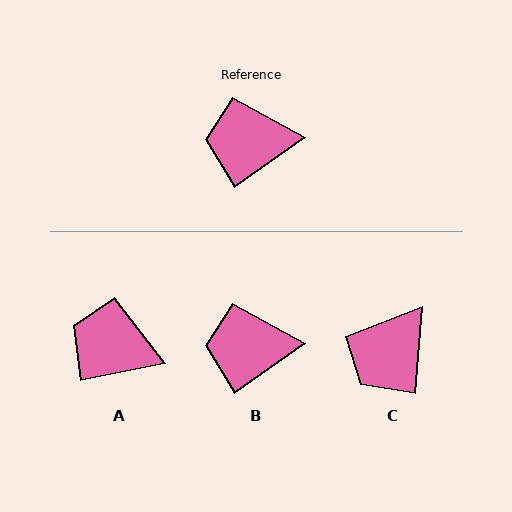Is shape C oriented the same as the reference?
No, it is off by about 50 degrees.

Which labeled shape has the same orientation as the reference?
B.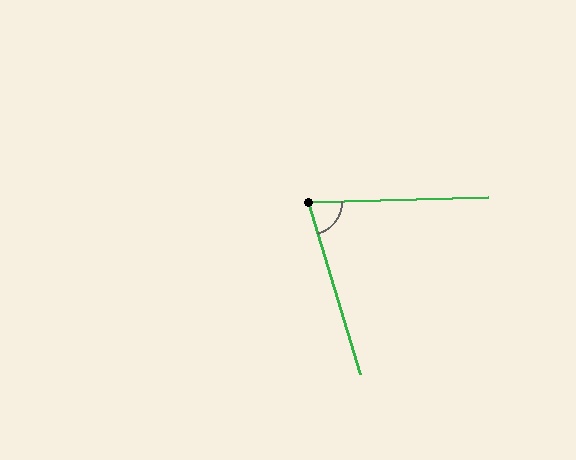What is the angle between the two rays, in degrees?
Approximately 75 degrees.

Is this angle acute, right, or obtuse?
It is acute.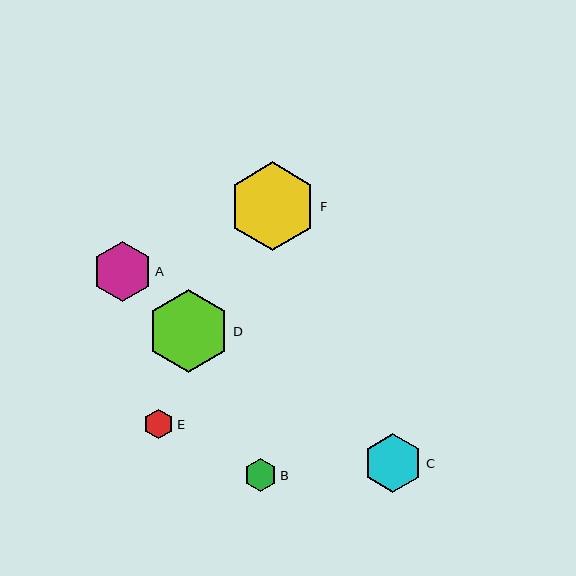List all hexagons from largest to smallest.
From largest to smallest: F, D, C, A, B, E.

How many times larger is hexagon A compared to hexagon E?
Hexagon A is approximately 2.0 times the size of hexagon E.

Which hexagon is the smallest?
Hexagon E is the smallest with a size of approximately 30 pixels.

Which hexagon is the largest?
Hexagon F is the largest with a size of approximately 89 pixels.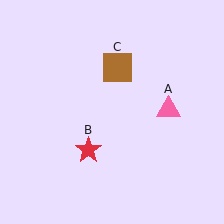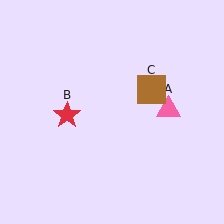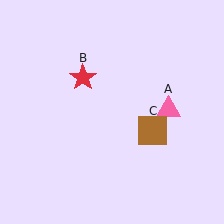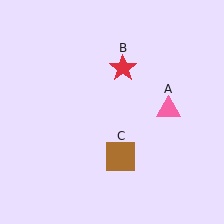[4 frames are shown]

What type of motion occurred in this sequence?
The red star (object B), brown square (object C) rotated clockwise around the center of the scene.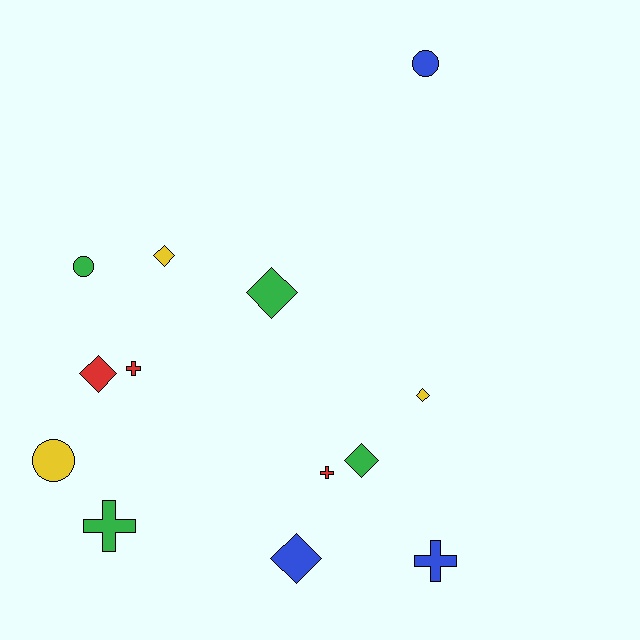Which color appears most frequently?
Green, with 4 objects.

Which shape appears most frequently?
Diamond, with 6 objects.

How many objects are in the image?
There are 13 objects.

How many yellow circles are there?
There is 1 yellow circle.